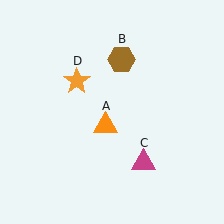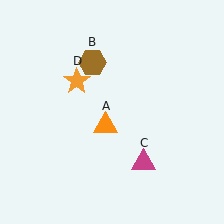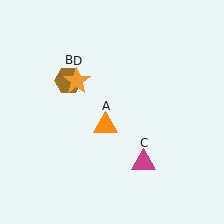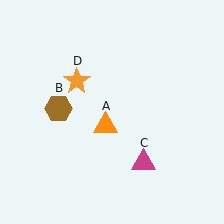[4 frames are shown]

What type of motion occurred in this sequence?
The brown hexagon (object B) rotated counterclockwise around the center of the scene.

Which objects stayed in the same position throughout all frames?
Orange triangle (object A) and magenta triangle (object C) and orange star (object D) remained stationary.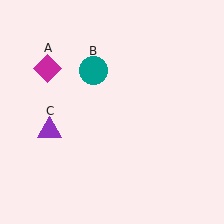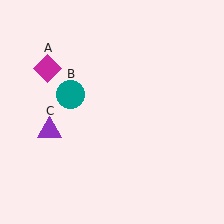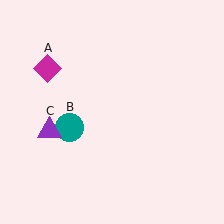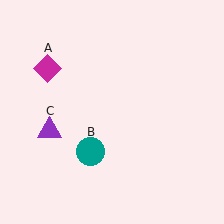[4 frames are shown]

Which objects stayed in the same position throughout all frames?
Magenta diamond (object A) and purple triangle (object C) remained stationary.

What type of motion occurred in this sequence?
The teal circle (object B) rotated counterclockwise around the center of the scene.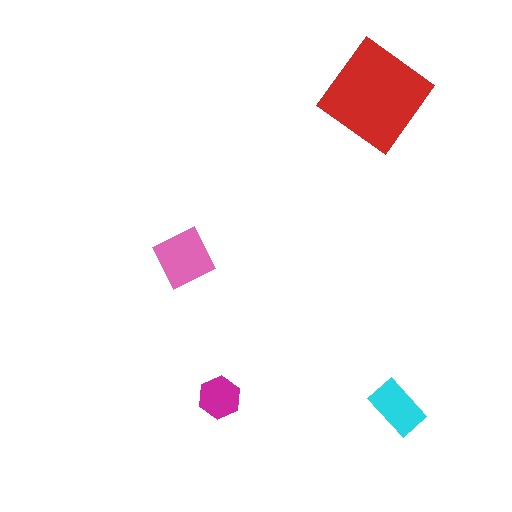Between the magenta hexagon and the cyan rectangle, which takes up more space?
The cyan rectangle.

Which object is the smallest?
The magenta hexagon.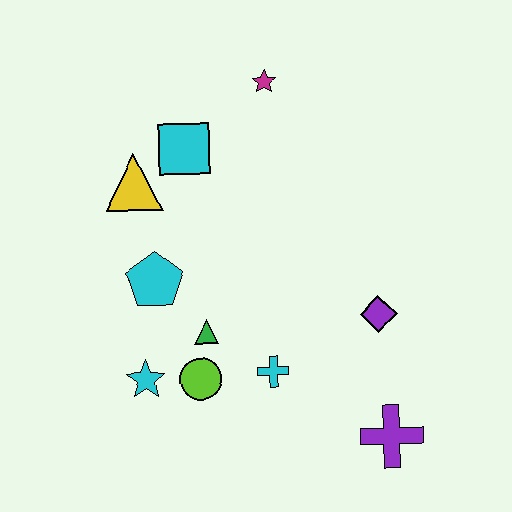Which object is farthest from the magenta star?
The purple cross is farthest from the magenta star.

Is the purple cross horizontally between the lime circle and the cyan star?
No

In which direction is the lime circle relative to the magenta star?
The lime circle is below the magenta star.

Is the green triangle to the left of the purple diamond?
Yes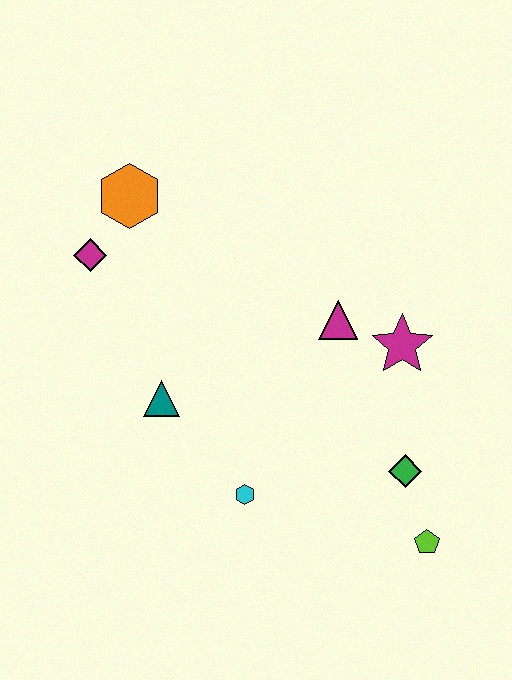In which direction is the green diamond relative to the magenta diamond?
The green diamond is to the right of the magenta diamond.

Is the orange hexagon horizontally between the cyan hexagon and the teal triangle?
No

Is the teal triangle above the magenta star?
No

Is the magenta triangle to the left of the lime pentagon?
Yes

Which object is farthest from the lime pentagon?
The orange hexagon is farthest from the lime pentagon.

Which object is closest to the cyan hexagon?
The teal triangle is closest to the cyan hexagon.